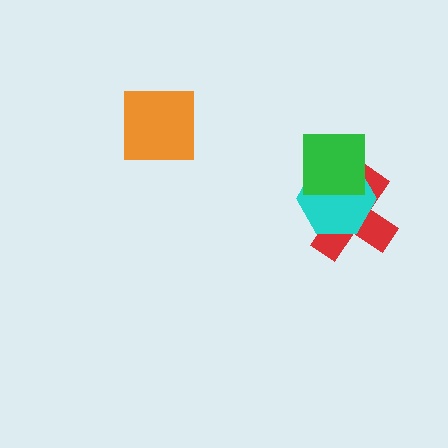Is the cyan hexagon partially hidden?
Yes, it is partially covered by another shape.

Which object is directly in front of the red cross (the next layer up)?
The cyan hexagon is directly in front of the red cross.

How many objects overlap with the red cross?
2 objects overlap with the red cross.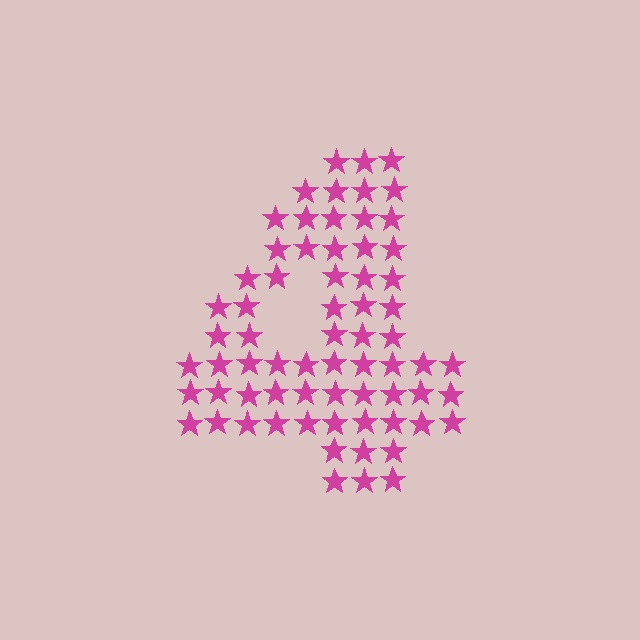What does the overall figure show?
The overall figure shows the digit 4.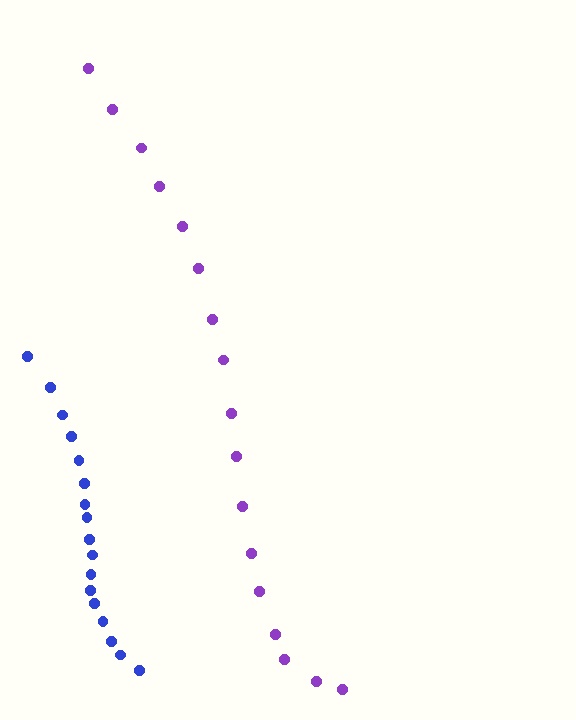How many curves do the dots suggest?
There are 2 distinct paths.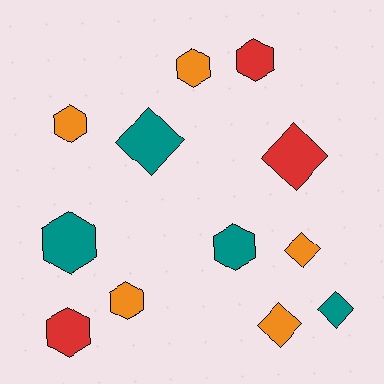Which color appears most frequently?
Orange, with 5 objects.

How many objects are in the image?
There are 12 objects.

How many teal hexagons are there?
There are 2 teal hexagons.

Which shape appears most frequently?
Hexagon, with 7 objects.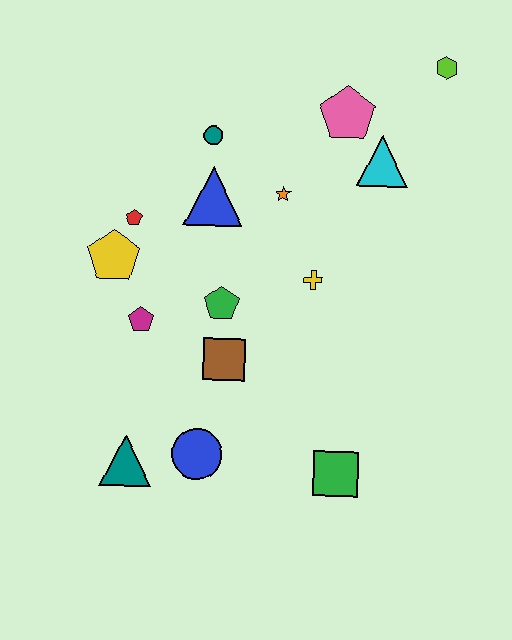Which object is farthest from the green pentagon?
The lime hexagon is farthest from the green pentagon.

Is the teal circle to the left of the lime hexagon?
Yes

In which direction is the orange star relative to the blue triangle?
The orange star is to the right of the blue triangle.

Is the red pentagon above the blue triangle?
No